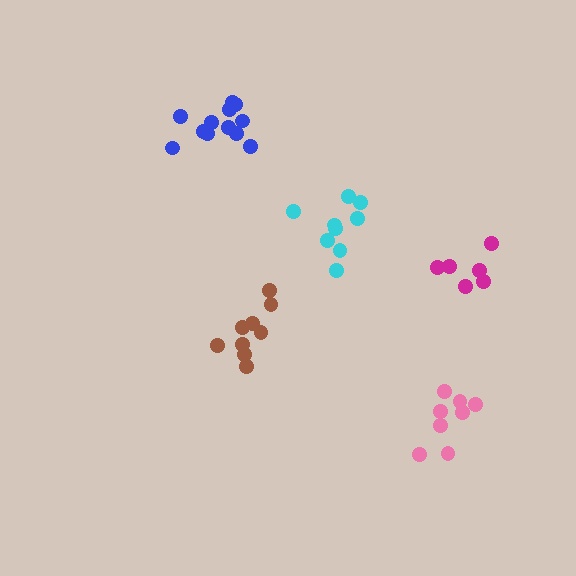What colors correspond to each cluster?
The clusters are colored: blue, cyan, brown, magenta, pink.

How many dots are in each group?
Group 1: 12 dots, Group 2: 9 dots, Group 3: 9 dots, Group 4: 6 dots, Group 5: 8 dots (44 total).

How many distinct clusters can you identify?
There are 5 distinct clusters.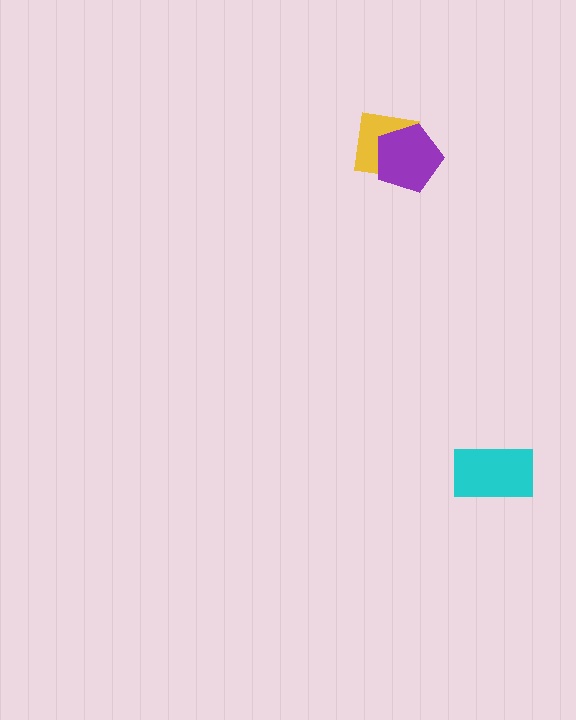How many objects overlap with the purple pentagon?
1 object overlaps with the purple pentagon.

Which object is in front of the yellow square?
The purple pentagon is in front of the yellow square.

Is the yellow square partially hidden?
Yes, it is partially covered by another shape.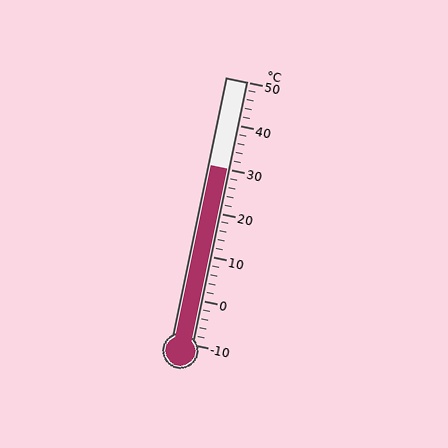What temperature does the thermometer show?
The thermometer shows approximately 30°C.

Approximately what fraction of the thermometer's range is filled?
The thermometer is filled to approximately 65% of its range.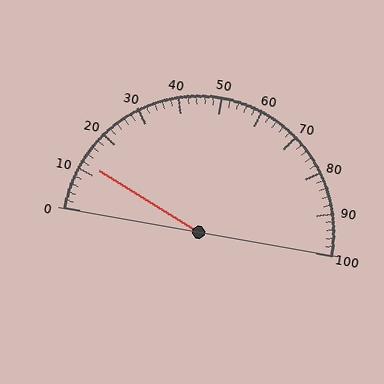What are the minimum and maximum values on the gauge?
The gauge ranges from 0 to 100.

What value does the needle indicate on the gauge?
The needle indicates approximately 12.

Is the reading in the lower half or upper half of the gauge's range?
The reading is in the lower half of the range (0 to 100).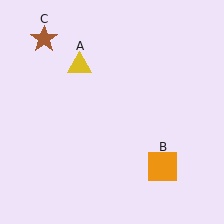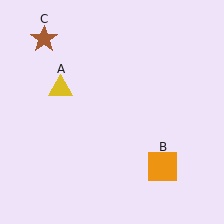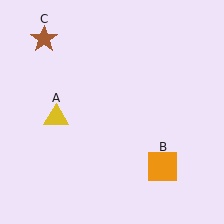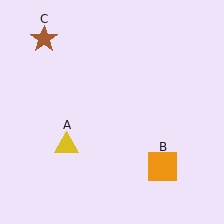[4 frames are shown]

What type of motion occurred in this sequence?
The yellow triangle (object A) rotated counterclockwise around the center of the scene.